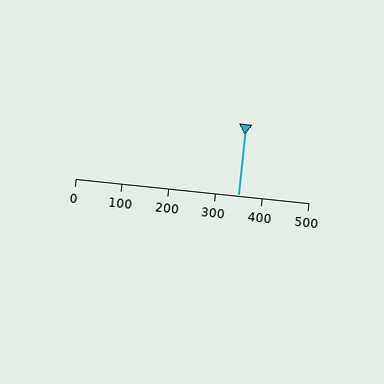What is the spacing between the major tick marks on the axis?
The major ticks are spaced 100 apart.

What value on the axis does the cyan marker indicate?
The marker indicates approximately 350.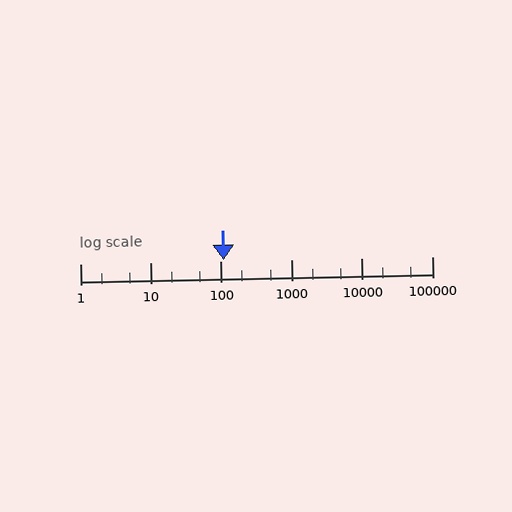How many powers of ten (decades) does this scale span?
The scale spans 5 decades, from 1 to 100000.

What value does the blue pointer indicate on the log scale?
The pointer indicates approximately 110.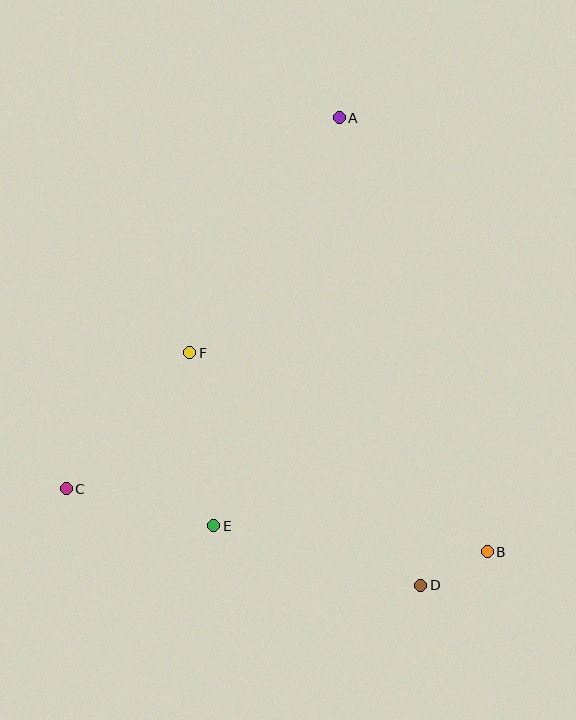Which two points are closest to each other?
Points B and D are closest to each other.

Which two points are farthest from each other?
Points A and D are farthest from each other.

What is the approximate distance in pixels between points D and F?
The distance between D and F is approximately 327 pixels.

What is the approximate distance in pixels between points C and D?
The distance between C and D is approximately 367 pixels.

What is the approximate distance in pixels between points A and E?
The distance between A and E is approximately 427 pixels.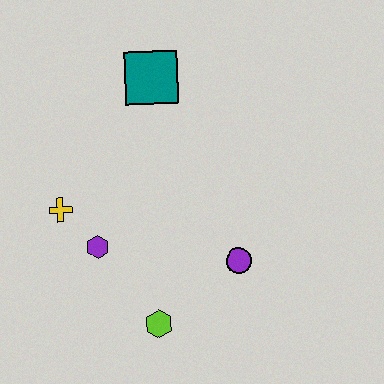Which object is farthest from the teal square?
The lime hexagon is farthest from the teal square.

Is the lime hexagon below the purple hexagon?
Yes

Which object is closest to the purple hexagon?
The yellow cross is closest to the purple hexagon.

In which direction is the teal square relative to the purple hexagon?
The teal square is above the purple hexagon.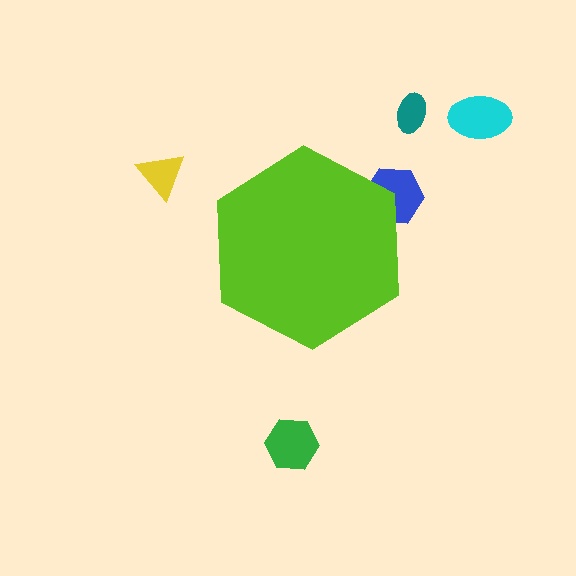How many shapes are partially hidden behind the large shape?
1 shape is partially hidden.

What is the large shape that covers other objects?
A lime hexagon.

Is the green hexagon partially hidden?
No, the green hexagon is fully visible.